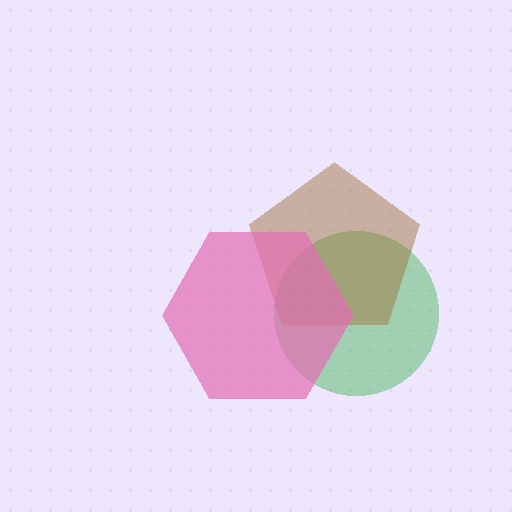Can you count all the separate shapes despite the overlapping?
Yes, there are 3 separate shapes.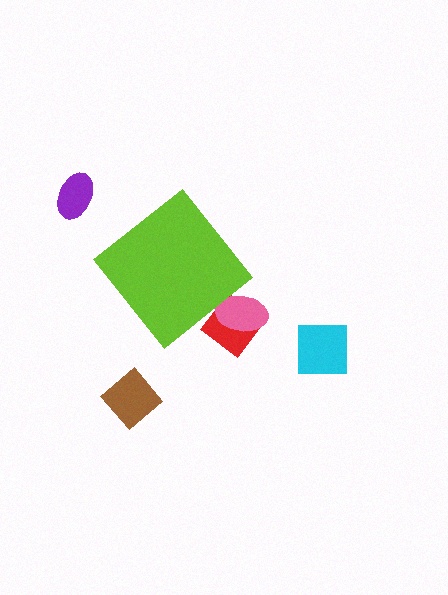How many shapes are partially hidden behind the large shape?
2 shapes are partially hidden.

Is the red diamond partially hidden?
Yes, the red diamond is partially hidden behind the lime diamond.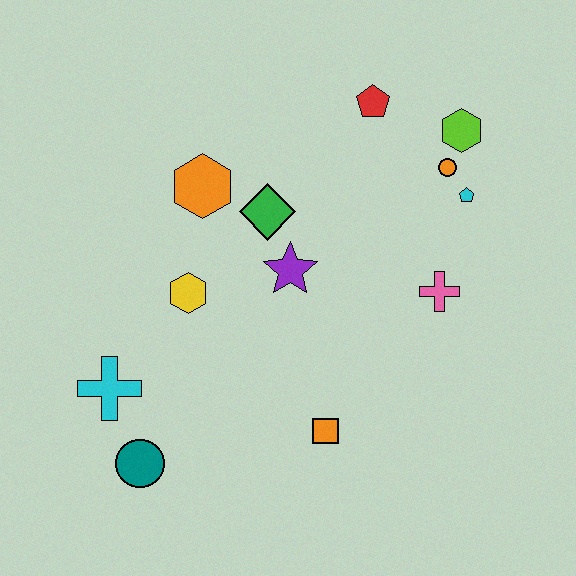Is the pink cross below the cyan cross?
No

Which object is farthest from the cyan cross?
The lime hexagon is farthest from the cyan cross.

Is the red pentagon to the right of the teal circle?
Yes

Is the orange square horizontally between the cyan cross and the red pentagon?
Yes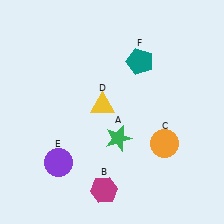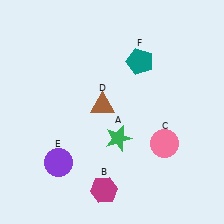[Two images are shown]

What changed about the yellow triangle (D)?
In Image 1, D is yellow. In Image 2, it changed to brown.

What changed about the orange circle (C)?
In Image 1, C is orange. In Image 2, it changed to pink.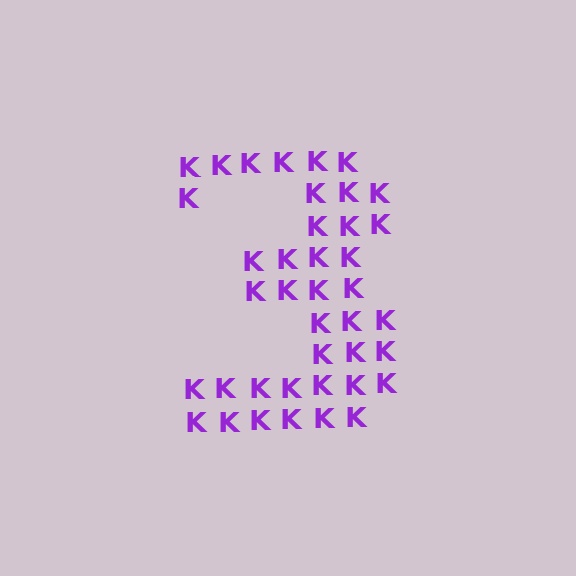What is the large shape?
The large shape is the digit 3.